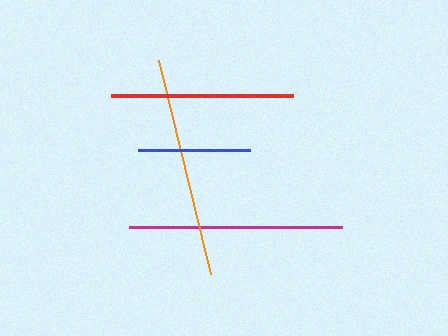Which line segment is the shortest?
The blue line is the shortest at approximately 113 pixels.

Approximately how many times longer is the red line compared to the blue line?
The red line is approximately 1.6 times the length of the blue line.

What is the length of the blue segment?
The blue segment is approximately 113 pixels long.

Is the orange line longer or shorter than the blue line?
The orange line is longer than the blue line.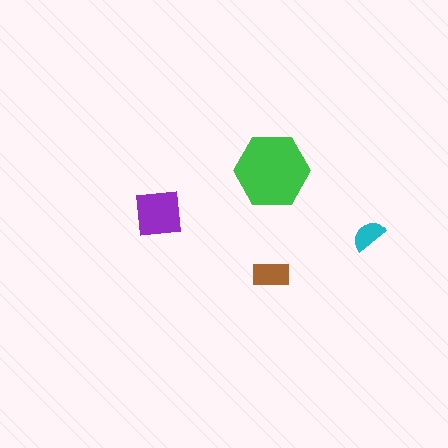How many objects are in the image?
There are 4 objects in the image.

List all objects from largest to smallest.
The green hexagon, the purple square, the brown rectangle, the cyan semicircle.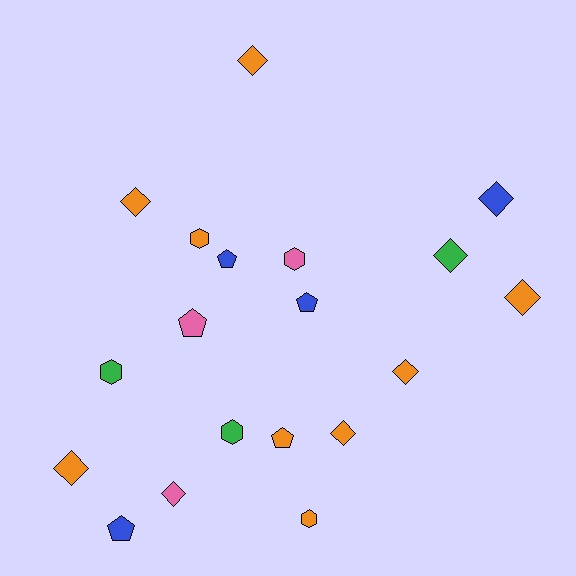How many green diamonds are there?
There is 1 green diamond.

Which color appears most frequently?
Orange, with 9 objects.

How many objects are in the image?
There are 19 objects.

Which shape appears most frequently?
Diamond, with 9 objects.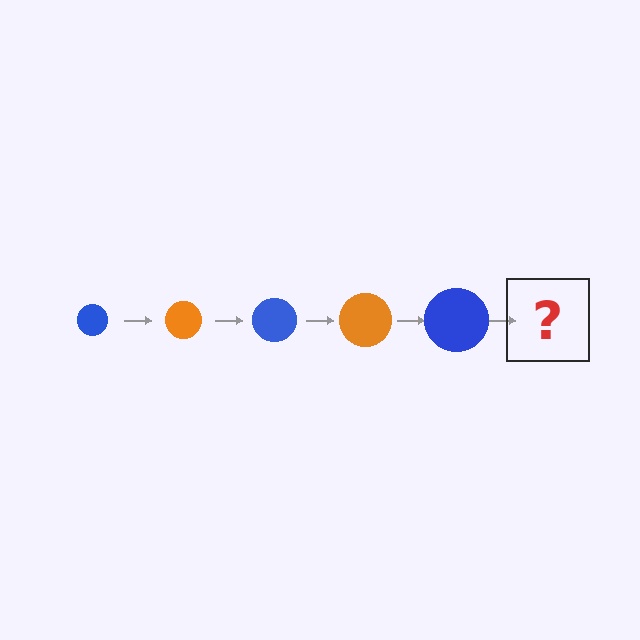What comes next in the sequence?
The next element should be an orange circle, larger than the previous one.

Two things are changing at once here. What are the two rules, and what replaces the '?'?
The two rules are that the circle grows larger each step and the color cycles through blue and orange. The '?' should be an orange circle, larger than the previous one.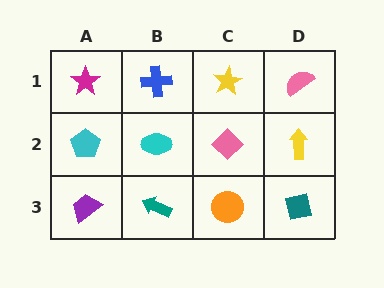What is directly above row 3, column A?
A cyan pentagon.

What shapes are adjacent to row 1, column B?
A cyan ellipse (row 2, column B), a magenta star (row 1, column A), a yellow star (row 1, column C).